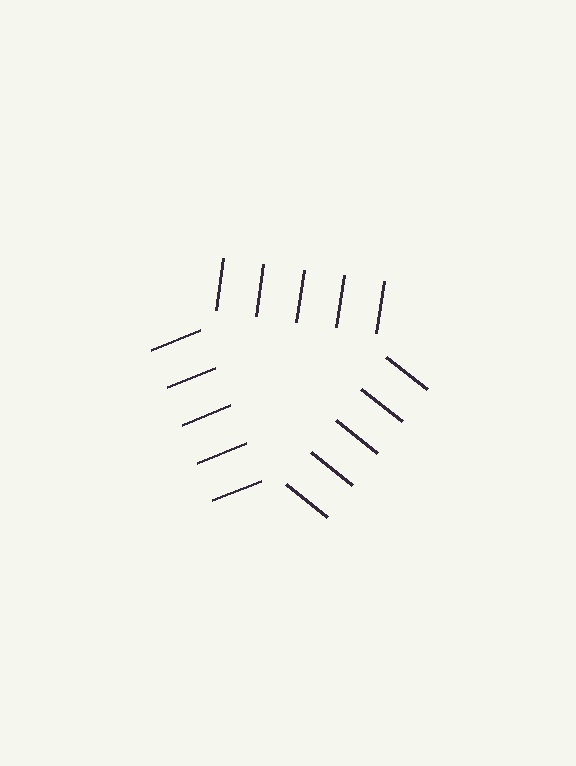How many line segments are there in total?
15 — 5 along each of the 3 edges.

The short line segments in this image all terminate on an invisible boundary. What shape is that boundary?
An illusory triangle — the line segments terminate on its edges but no continuous stroke is drawn.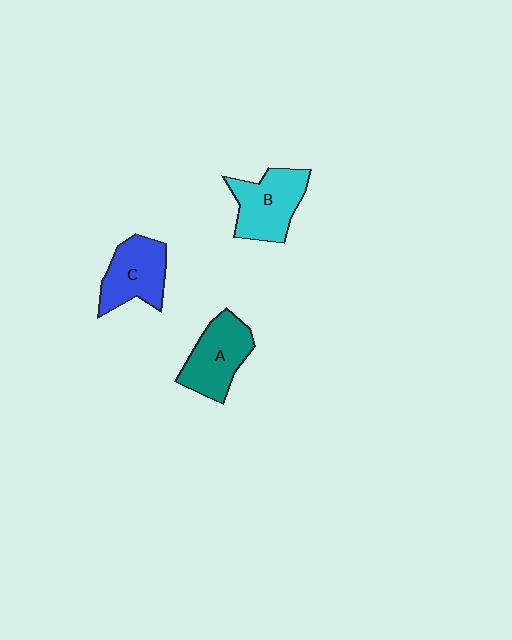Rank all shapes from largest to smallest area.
From largest to smallest: B (cyan), A (teal), C (blue).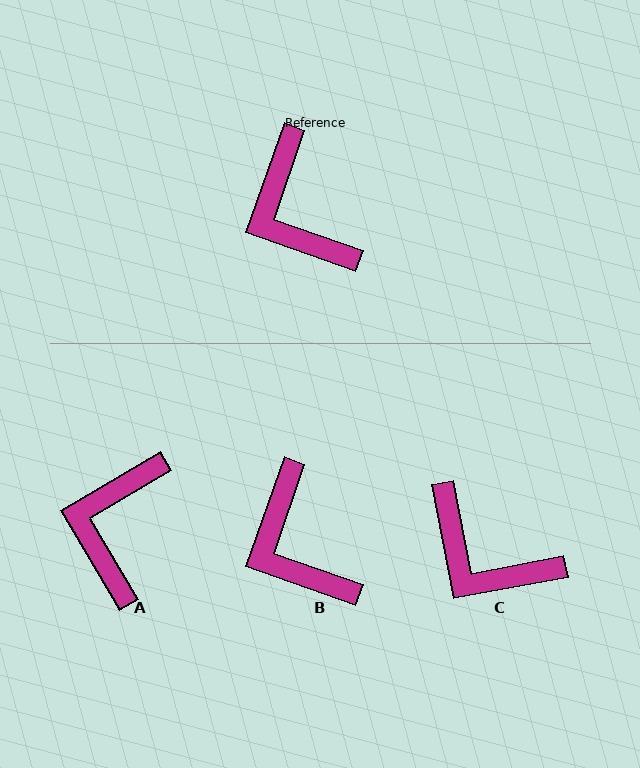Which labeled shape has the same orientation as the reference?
B.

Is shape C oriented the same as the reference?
No, it is off by about 30 degrees.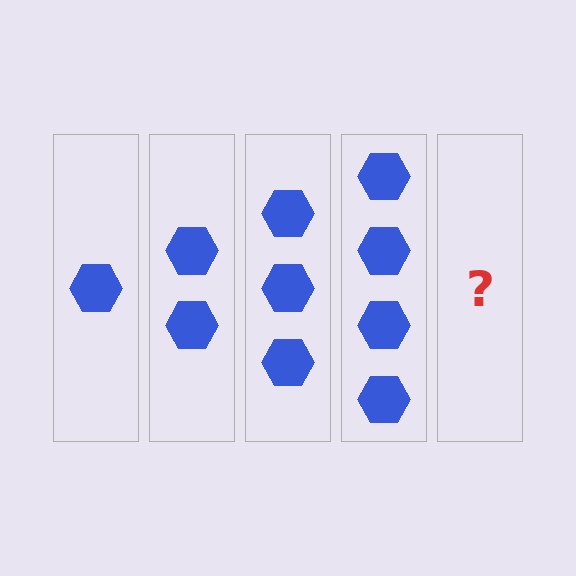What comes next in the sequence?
The next element should be 5 hexagons.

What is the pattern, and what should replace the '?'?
The pattern is that each step adds one more hexagon. The '?' should be 5 hexagons.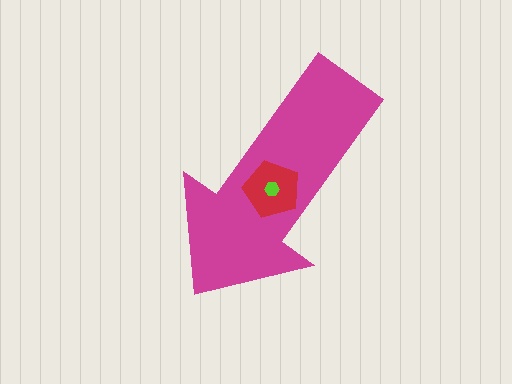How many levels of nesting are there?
3.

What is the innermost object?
The lime hexagon.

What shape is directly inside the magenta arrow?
The red pentagon.